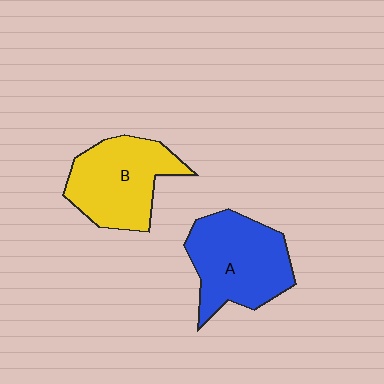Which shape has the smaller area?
Shape B (yellow).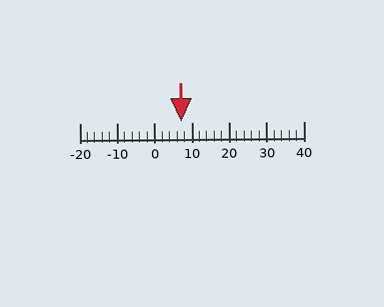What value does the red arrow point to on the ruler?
The red arrow points to approximately 7.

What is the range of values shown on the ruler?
The ruler shows values from -20 to 40.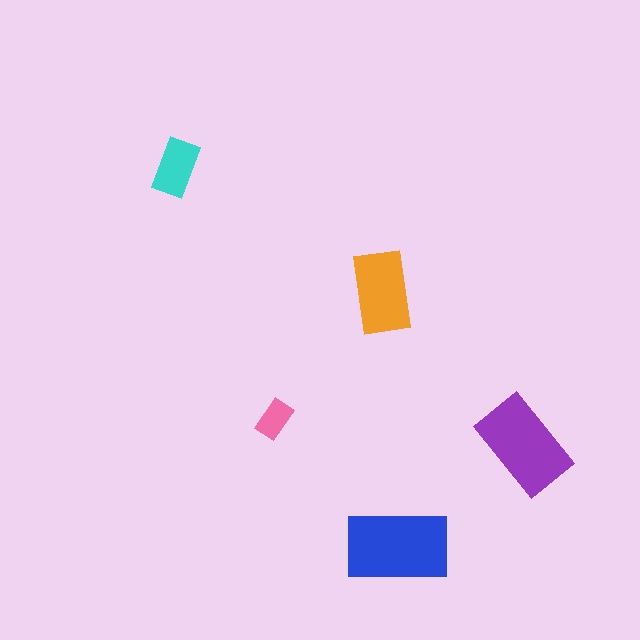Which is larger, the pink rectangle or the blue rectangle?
The blue one.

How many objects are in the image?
There are 5 objects in the image.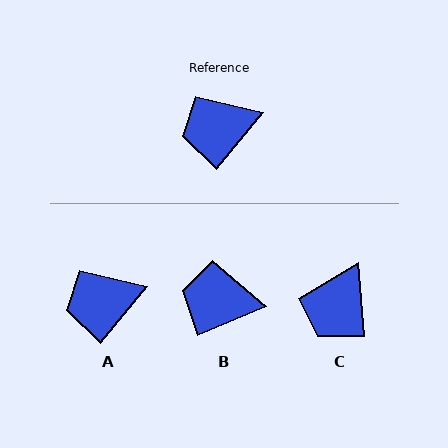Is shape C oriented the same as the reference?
No, it is off by about 44 degrees.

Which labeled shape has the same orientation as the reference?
A.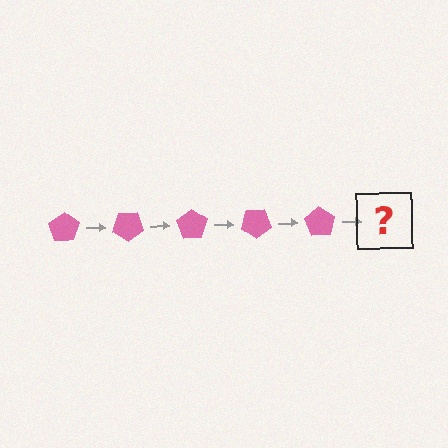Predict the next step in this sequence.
The next step is a pink pentagon rotated 175 degrees.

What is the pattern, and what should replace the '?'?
The pattern is that the pentagon rotates 35 degrees each step. The '?' should be a pink pentagon rotated 175 degrees.